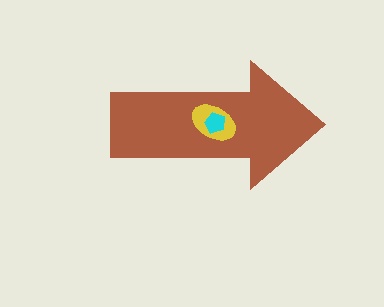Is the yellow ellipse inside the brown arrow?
Yes.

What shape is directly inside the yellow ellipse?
The cyan pentagon.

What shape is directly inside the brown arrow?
The yellow ellipse.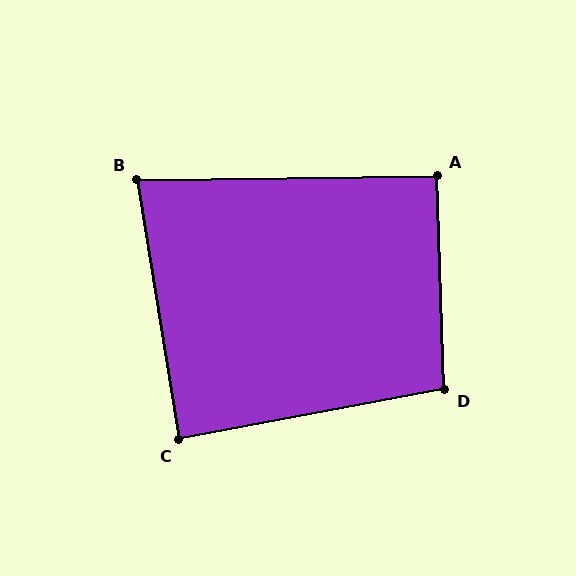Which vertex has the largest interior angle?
D, at approximately 99 degrees.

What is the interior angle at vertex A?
Approximately 91 degrees (approximately right).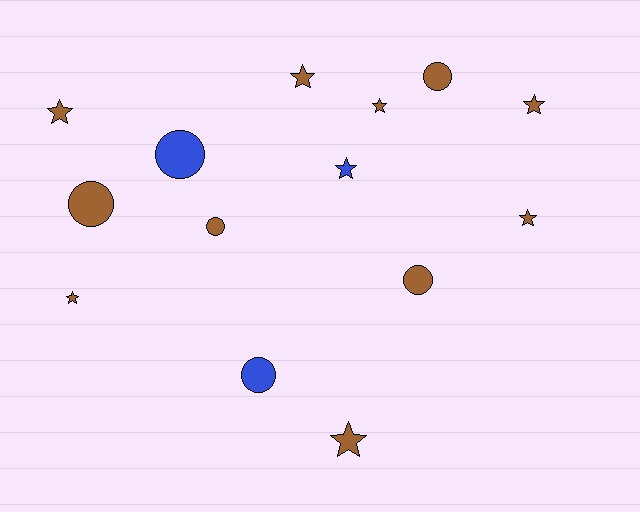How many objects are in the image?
There are 14 objects.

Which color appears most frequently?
Brown, with 11 objects.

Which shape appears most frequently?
Star, with 8 objects.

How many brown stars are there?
There are 7 brown stars.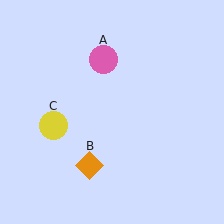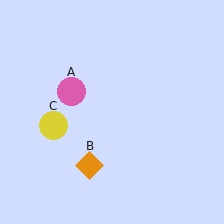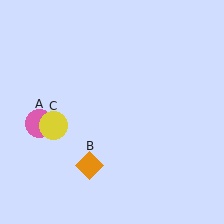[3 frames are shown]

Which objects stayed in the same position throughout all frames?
Orange diamond (object B) and yellow circle (object C) remained stationary.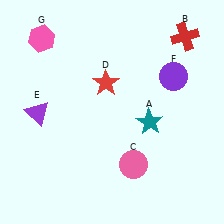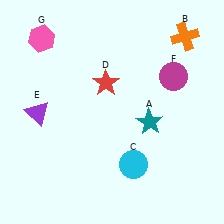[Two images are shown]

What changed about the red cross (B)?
In Image 1, B is red. In Image 2, it changed to orange.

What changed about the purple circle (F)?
In Image 1, F is purple. In Image 2, it changed to magenta.